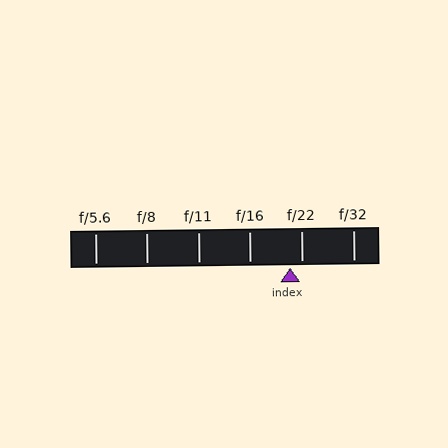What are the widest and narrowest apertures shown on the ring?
The widest aperture shown is f/5.6 and the narrowest is f/32.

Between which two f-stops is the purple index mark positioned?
The index mark is between f/16 and f/22.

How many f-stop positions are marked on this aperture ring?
There are 6 f-stop positions marked.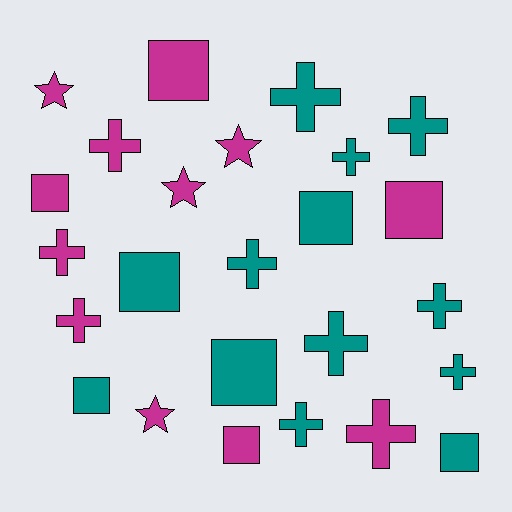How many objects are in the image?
There are 25 objects.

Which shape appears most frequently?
Cross, with 12 objects.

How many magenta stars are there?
There are 4 magenta stars.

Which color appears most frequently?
Teal, with 13 objects.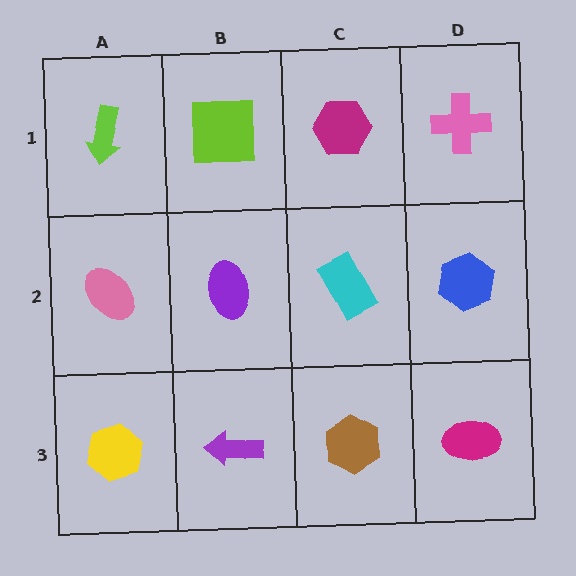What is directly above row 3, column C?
A cyan rectangle.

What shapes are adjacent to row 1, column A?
A pink ellipse (row 2, column A), a lime square (row 1, column B).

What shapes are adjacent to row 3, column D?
A blue hexagon (row 2, column D), a brown hexagon (row 3, column C).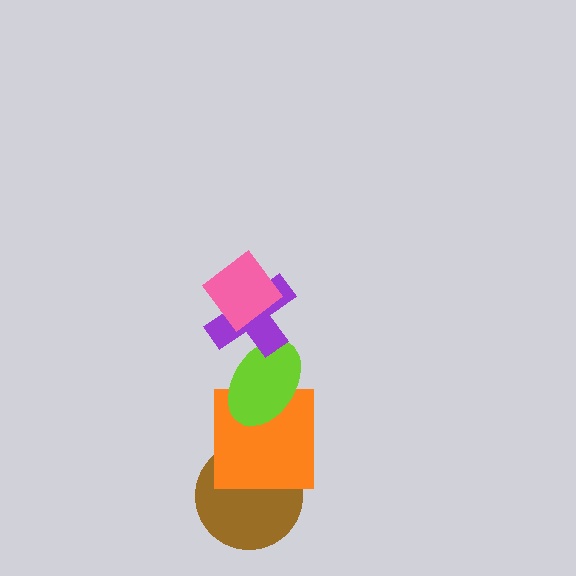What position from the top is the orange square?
The orange square is 4th from the top.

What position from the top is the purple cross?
The purple cross is 2nd from the top.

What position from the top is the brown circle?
The brown circle is 5th from the top.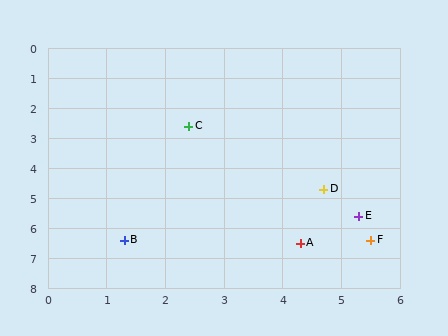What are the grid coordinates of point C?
Point C is at approximately (2.4, 2.6).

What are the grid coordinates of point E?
Point E is at approximately (5.3, 5.6).